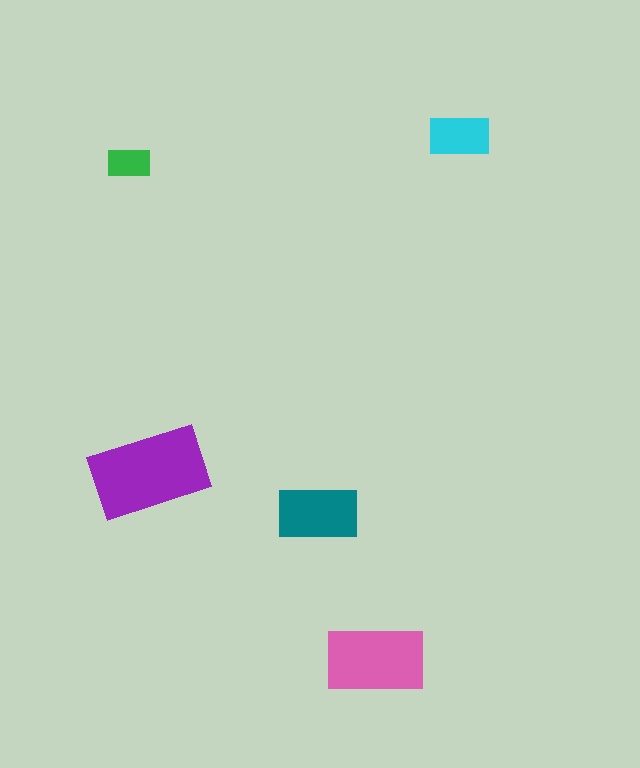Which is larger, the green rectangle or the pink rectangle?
The pink one.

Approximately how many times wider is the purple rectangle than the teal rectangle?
About 1.5 times wider.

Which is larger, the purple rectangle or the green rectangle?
The purple one.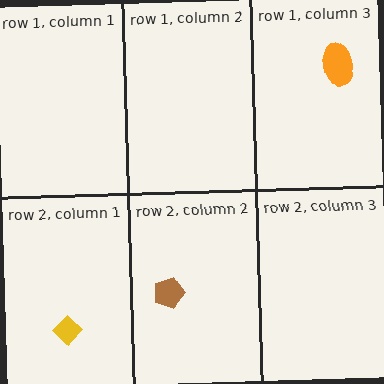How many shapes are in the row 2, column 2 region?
1.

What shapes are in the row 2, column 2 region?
The brown pentagon.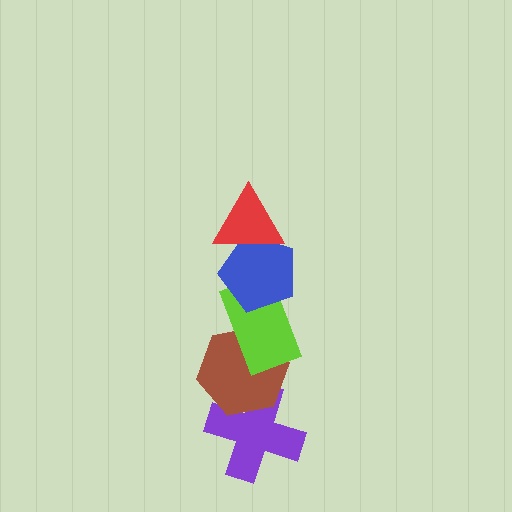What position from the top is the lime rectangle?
The lime rectangle is 3rd from the top.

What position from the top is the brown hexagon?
The brown hexagon is 4th from the top.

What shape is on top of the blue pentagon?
The red triangle is on top of the blue pentagon.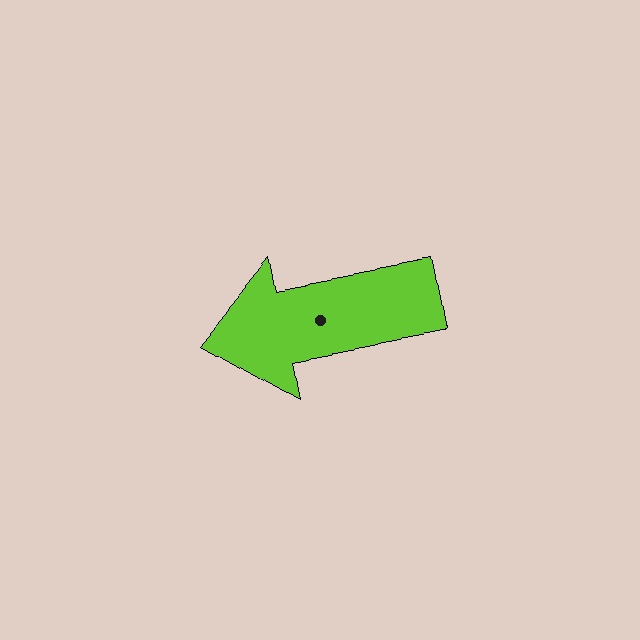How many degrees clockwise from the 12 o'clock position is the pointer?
Approximately 260 degrees.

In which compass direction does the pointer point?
West.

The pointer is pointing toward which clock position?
Roughly 9 o'clock.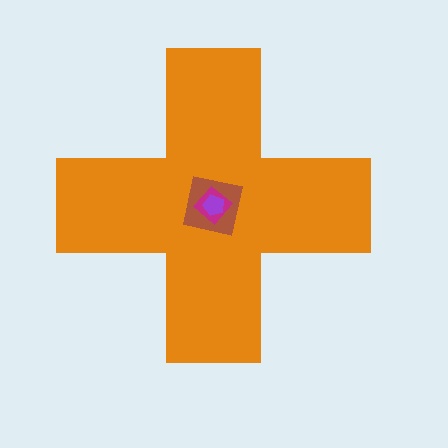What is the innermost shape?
The purple pentagon.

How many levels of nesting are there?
4.